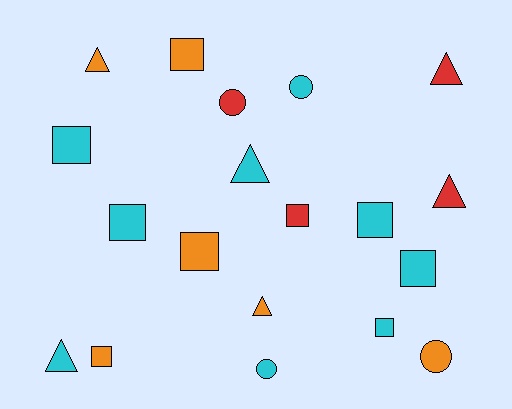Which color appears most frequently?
Cyan, with 9 objects.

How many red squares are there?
There is 1 red square.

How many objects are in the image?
There are 19 objects.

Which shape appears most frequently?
Square, with 9 objects.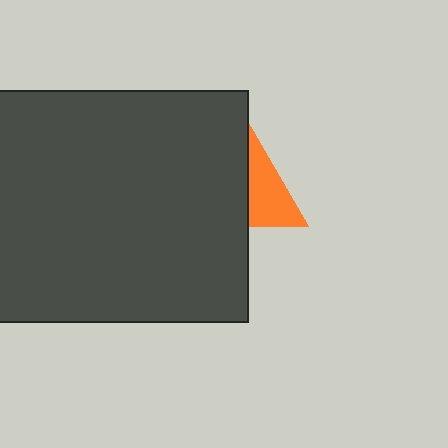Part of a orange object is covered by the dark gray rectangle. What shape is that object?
It is a triangle.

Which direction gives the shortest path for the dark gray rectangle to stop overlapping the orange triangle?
Moving left gives the shortest separation.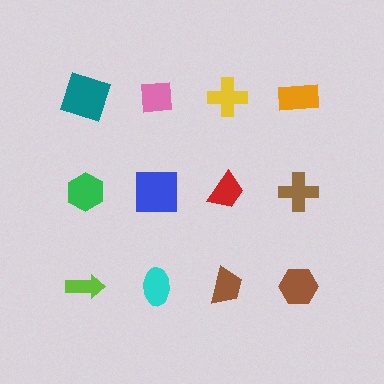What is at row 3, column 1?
A lime arrow.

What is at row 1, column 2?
A pink square.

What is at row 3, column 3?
A brown trapezoid.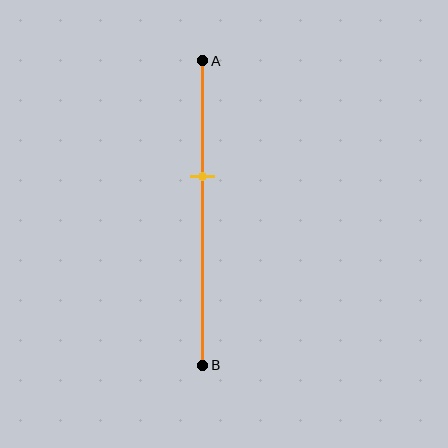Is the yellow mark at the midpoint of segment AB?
No, the mark is at about 40% from A, not at the 50% midpoint.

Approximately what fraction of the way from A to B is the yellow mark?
The yellow mark is approximately 40% of the way from A to B.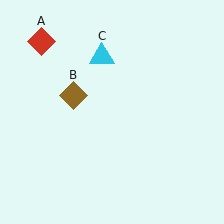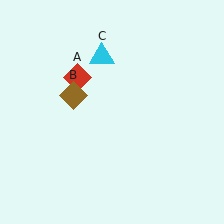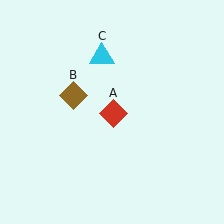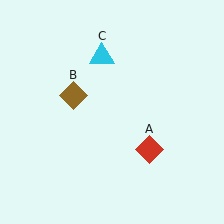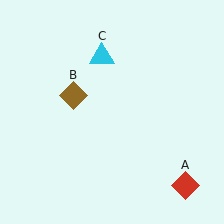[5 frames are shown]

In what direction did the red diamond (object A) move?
The red diamond (object A) moved down and to the right.